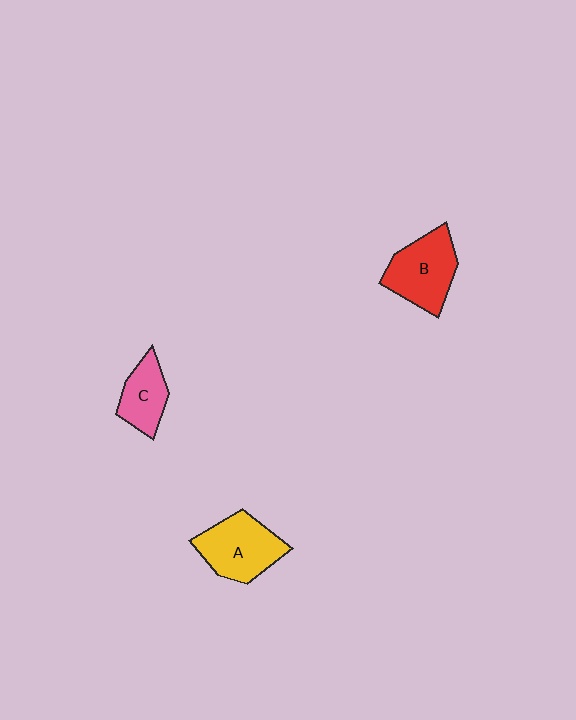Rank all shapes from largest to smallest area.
From largest to smallest: A (yellow), B (red), C (pink).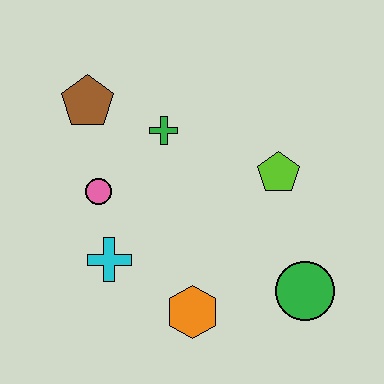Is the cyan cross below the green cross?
Yes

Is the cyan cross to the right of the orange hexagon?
No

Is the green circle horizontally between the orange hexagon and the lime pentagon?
No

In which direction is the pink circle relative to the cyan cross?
The pink circle is above the cyan cross.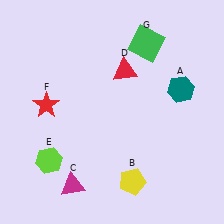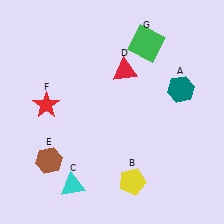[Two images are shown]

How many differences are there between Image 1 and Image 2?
There are 2 differences between the two images.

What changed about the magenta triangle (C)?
In Image 1, C is magenta. In Image 2, it changed to cyan.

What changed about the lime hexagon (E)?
In Image 1, E is lime. In Image 2, it changed to brown.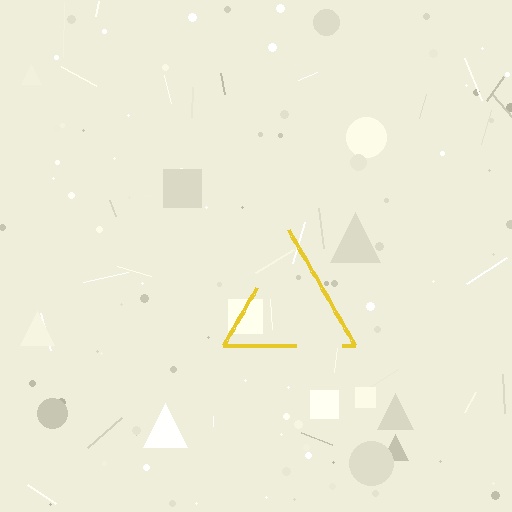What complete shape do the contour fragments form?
The contour fragments form a triangle.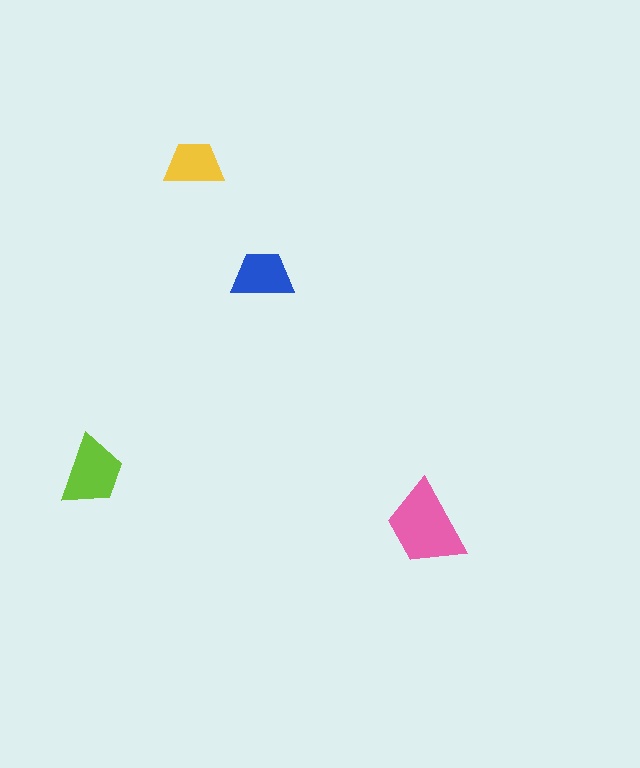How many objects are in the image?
There are 4 objects in the image.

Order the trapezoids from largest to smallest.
the pink one, the lime one, the blue one, the yellow one.